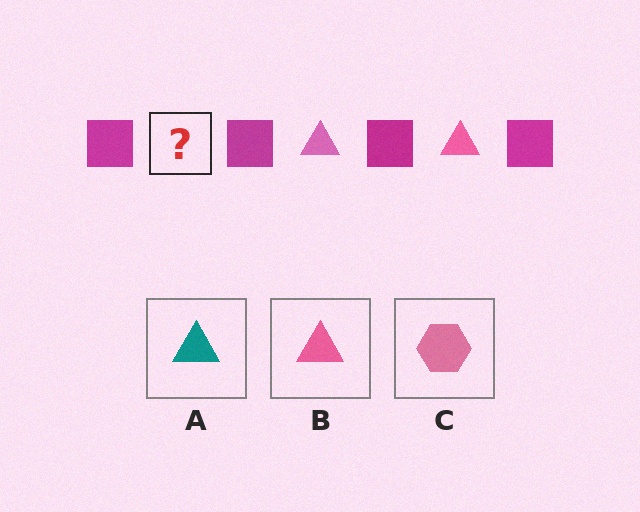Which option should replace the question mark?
Option B.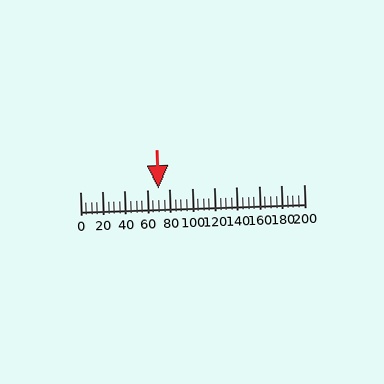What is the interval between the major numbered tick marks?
The major tick marks are spaced 20 units apart.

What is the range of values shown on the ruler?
The ruler shows values from 0 to 200.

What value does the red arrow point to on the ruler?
The red arrow points to approximately 70.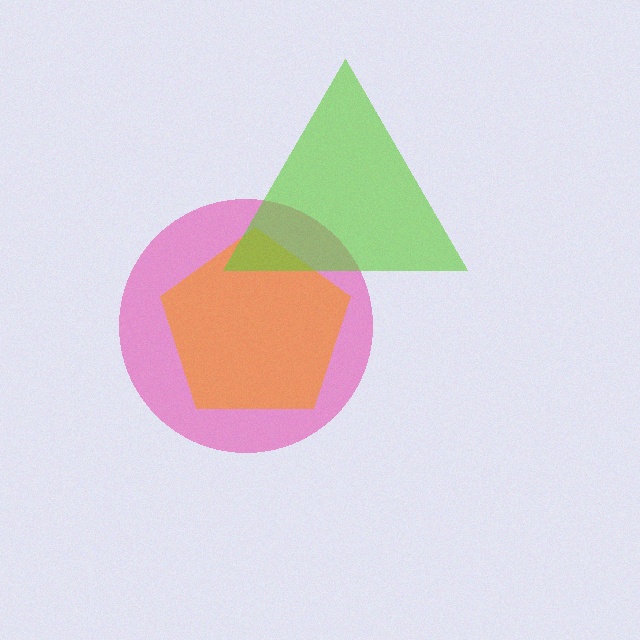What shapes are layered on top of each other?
The layered shapes are: a pink circle, an orange pentagon, a lime triangle.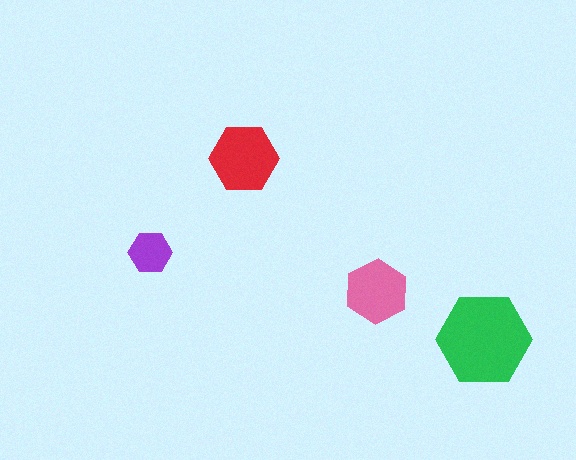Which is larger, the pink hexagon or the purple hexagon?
The pink one.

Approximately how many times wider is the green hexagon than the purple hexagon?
About 2 times wider.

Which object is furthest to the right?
The green hexagon is rightmost.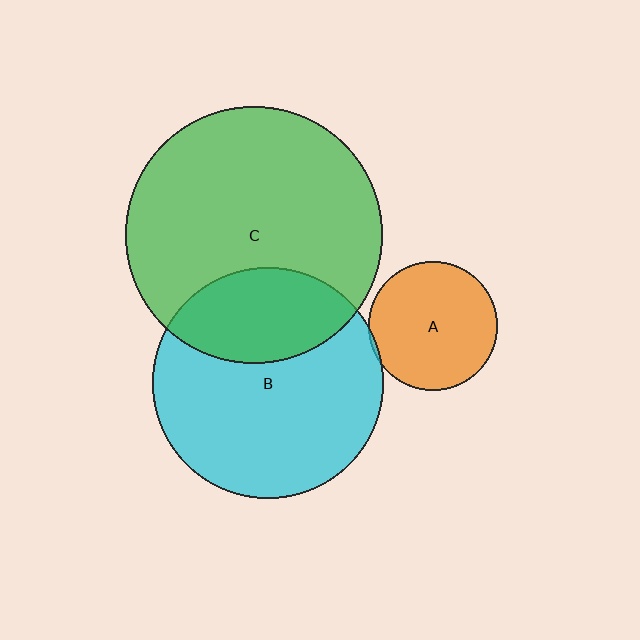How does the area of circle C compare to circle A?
Approximately 4.0 times.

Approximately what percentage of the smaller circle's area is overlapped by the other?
Approximately 30%.